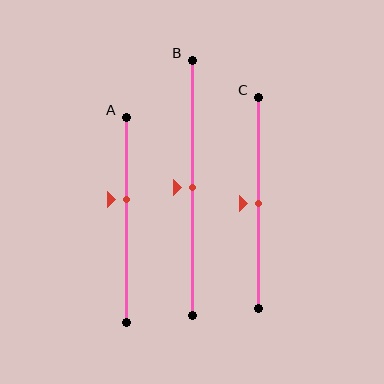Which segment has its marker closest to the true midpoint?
Segment B has its marker closest to the true midpoint.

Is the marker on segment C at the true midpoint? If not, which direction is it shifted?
Yes, the marker on segment C is at the true midpoint.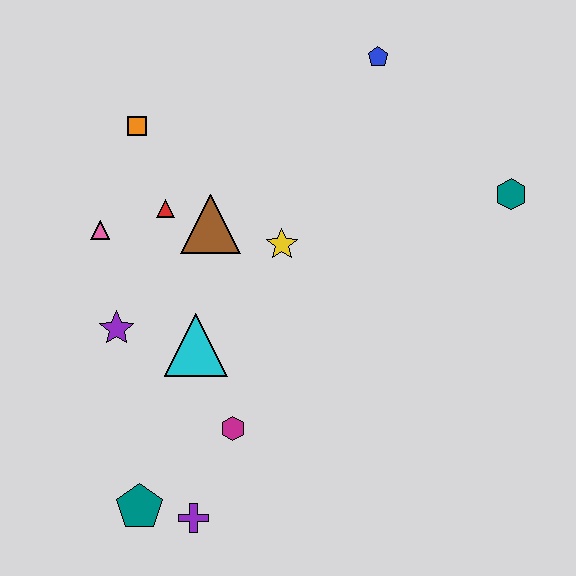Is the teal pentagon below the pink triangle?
Yes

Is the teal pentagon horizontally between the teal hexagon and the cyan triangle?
No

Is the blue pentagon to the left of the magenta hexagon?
No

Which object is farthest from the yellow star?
The teal pentagon is farthest from the yellow star.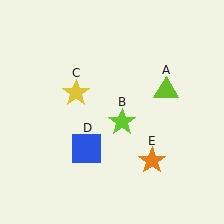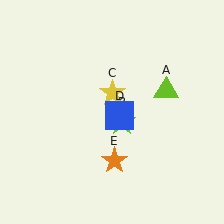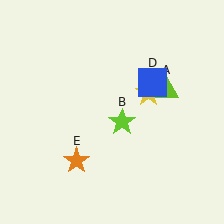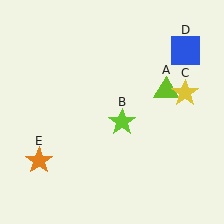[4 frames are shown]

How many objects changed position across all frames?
3 objects changed position: yellow star (object C), blue square (object D), orange star (object E).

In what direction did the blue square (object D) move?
The blue square (object D) moved up and to the right.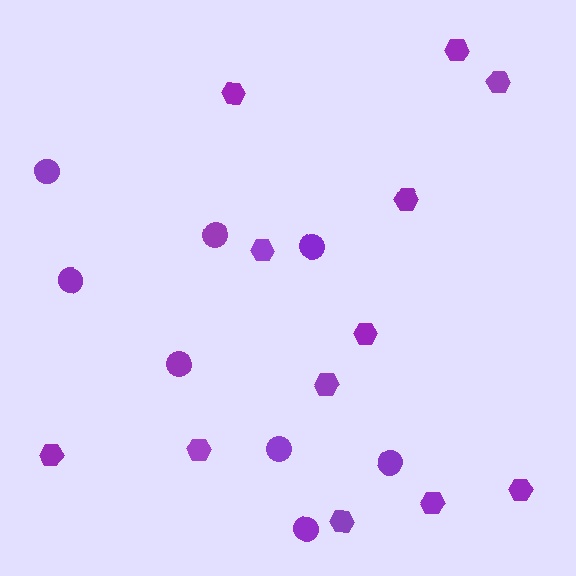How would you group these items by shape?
There are 2 groups: one group of circles (8) and one group of hexagons (12).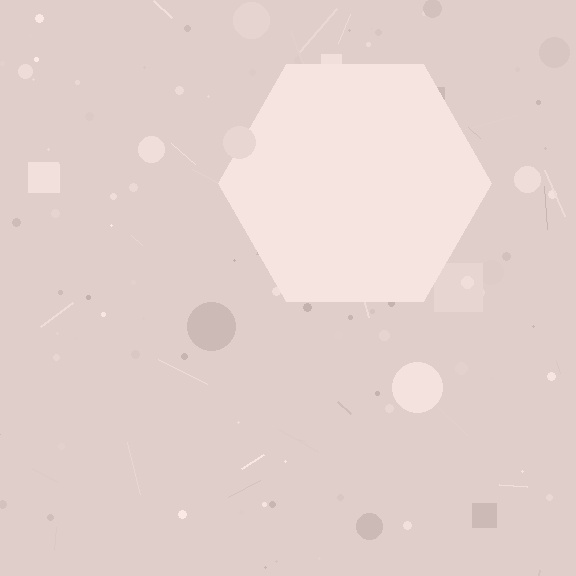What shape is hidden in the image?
A hexagon is hidden in the image.